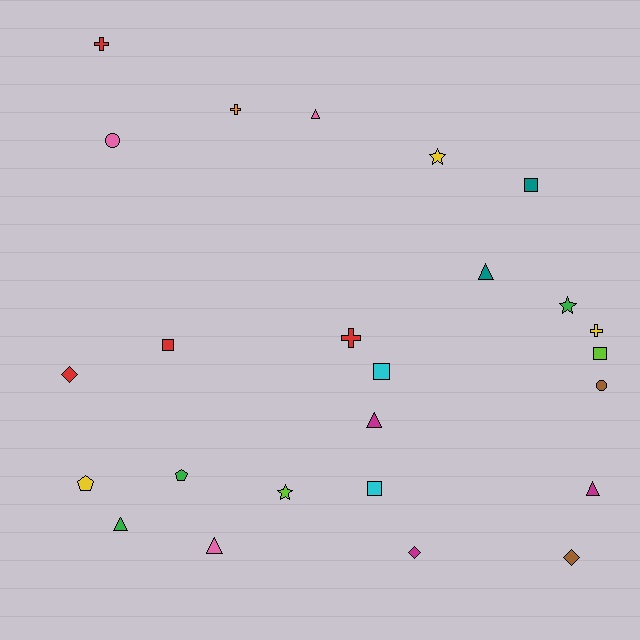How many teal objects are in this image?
There are 2 teal objects.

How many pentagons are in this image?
There are 2 pentagons.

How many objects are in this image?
There are 25 objects.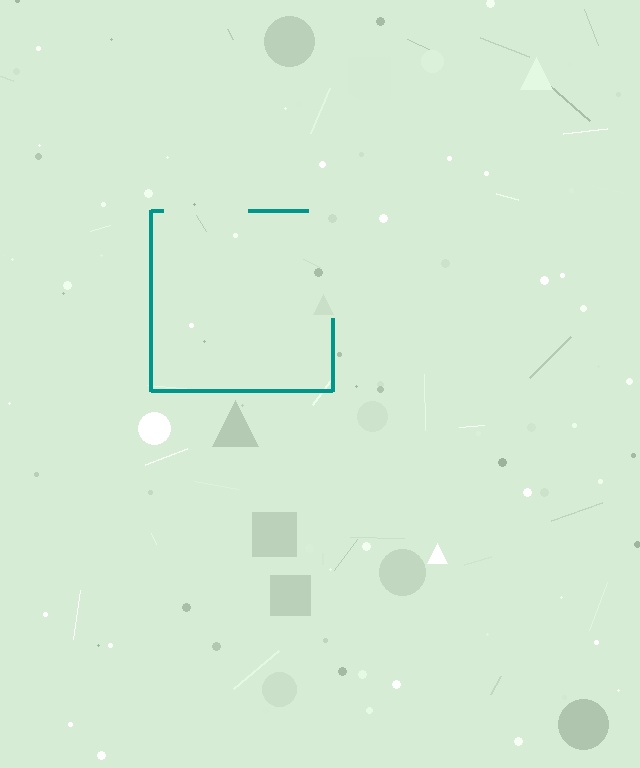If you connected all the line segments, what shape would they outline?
They would outline a square.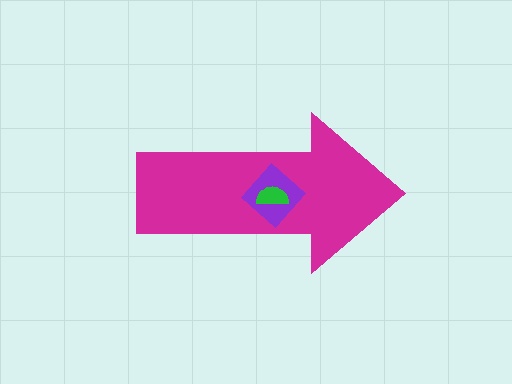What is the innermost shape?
The green semicircle.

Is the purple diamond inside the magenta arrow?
Yes.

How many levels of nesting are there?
3.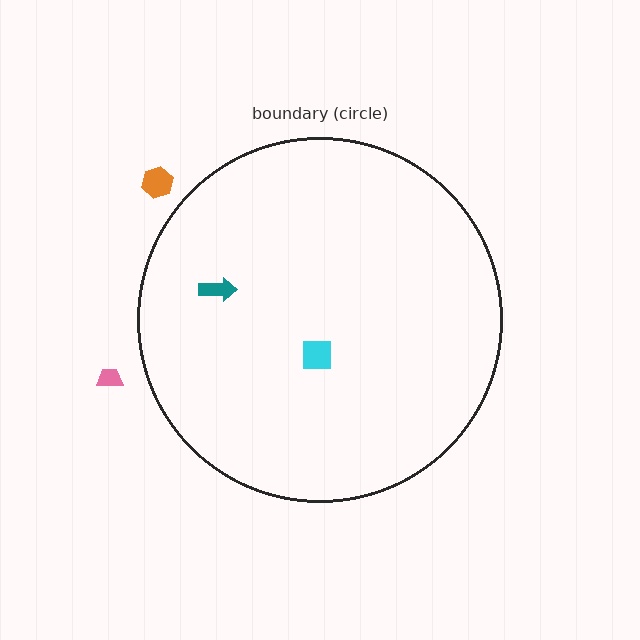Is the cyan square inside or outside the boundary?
Inside.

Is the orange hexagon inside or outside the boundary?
Outside.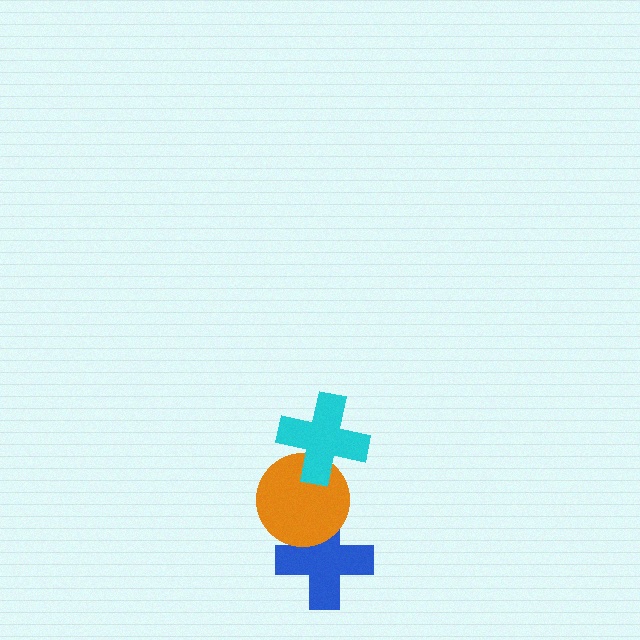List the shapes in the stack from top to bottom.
From top to bottom: the cyan cross, the orange circle, the blue cross.